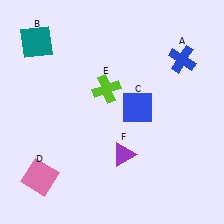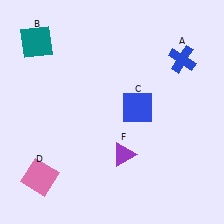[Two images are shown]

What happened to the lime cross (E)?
The lime cross (E) was removed in Image 2. It was in the top-left area of Image 1.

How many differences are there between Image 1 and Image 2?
There is 1 difference between the two images.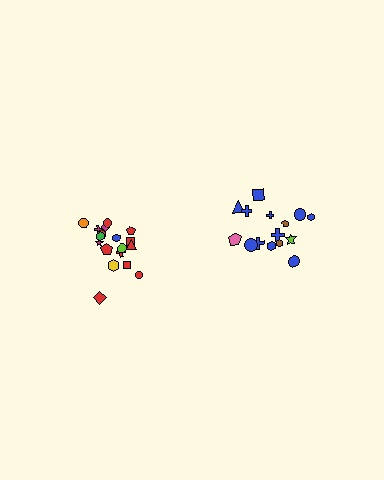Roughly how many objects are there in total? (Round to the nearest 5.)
Roughly 35 objects in total.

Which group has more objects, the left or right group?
The left group.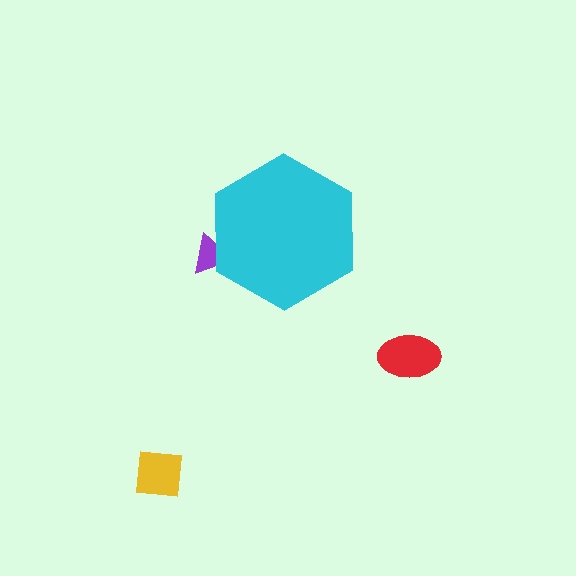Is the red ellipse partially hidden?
No, the red ellipse is fully visible.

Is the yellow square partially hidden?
No, the yellow square is fully visible.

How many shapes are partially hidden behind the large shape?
1 shape is partially hidden.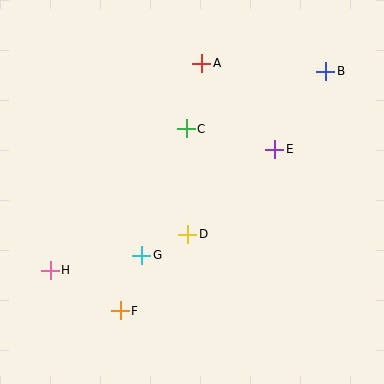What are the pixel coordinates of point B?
Point B is at (326, 71).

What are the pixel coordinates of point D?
Point D is at (188, 234).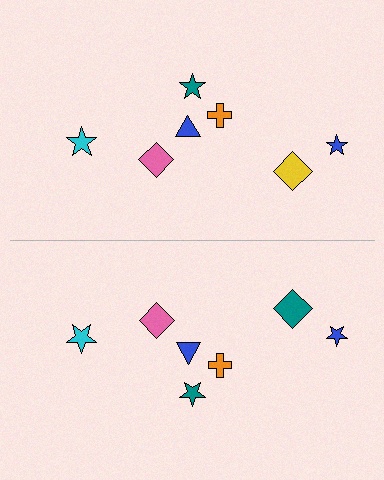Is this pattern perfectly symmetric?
No, the pattern is not perfectly symmetric. The teal diamond on the bottom side breaks the symmetry — its mirror counterpart is yellow.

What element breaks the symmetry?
The teal diamond on the bottom side breaks the symmetry — its mirror counterpart is yellow.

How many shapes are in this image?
There are 14 shapes in this image.